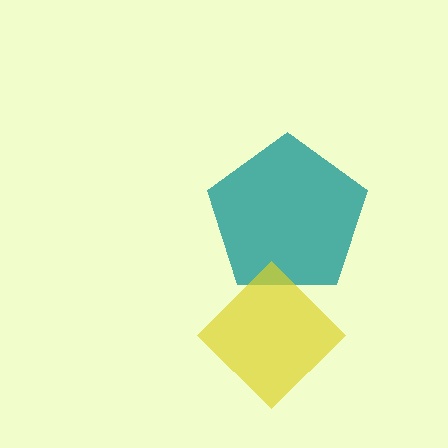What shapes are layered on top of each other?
The layered shapes are: a teal pentagon, a yellow diamond.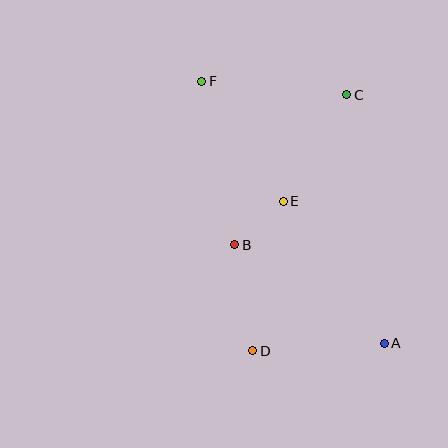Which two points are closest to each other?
Points B and E are closest to each other.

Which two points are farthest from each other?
Points A and F are farthest from each other.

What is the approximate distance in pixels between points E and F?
The distance between E and F is approximately 145 pixels.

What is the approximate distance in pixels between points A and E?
The distance between A and E is approximately 174 pixels.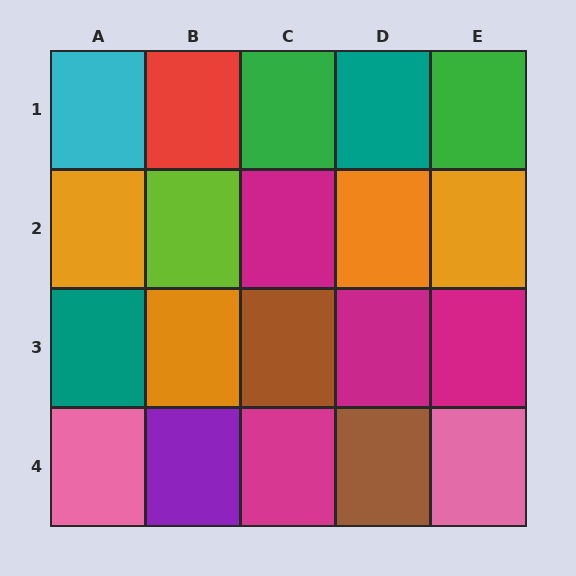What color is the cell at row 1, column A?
Cyan.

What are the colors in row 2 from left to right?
Orange, lime, magenta, orange, orange.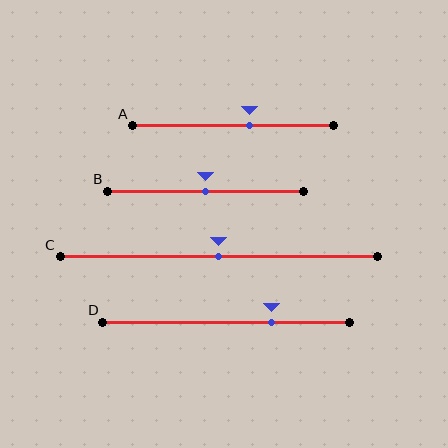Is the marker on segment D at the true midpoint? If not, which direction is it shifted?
No, the marker on segment D is shifted to the right by about 18% of the segment length.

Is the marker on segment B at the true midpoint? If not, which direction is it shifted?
Yes, the marker on segment B is at the true midpoint.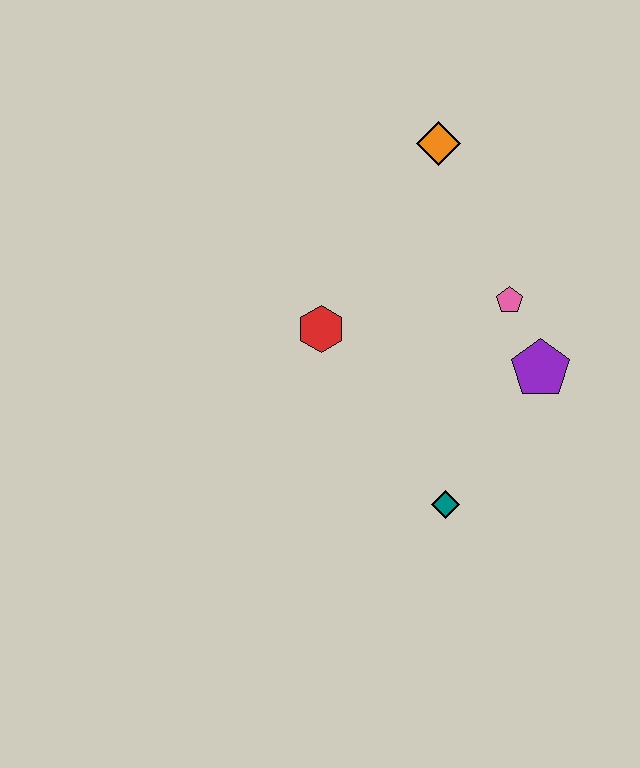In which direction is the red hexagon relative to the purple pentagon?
The red hexagon is to the left of the purple pentagon.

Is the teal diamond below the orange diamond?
Yes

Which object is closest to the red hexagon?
The pink pentagon is closest to the red hexagon.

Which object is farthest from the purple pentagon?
The orange diamond is farthest from the purple pentagon.